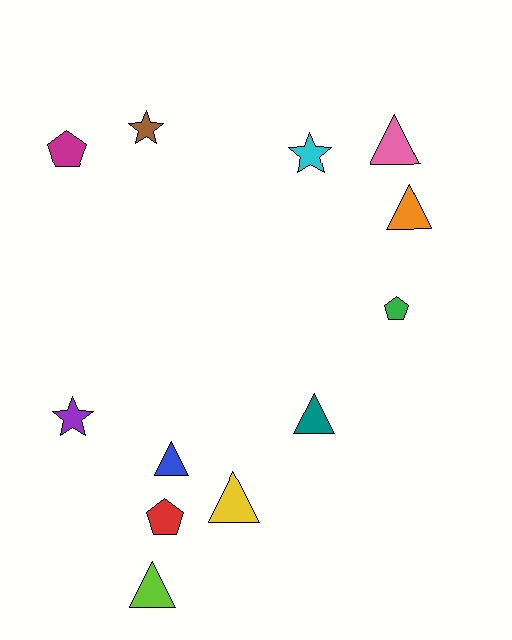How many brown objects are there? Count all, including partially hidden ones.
There is 1 brown object.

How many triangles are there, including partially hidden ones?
There are 6 triangles.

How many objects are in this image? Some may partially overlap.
There are 12 objects.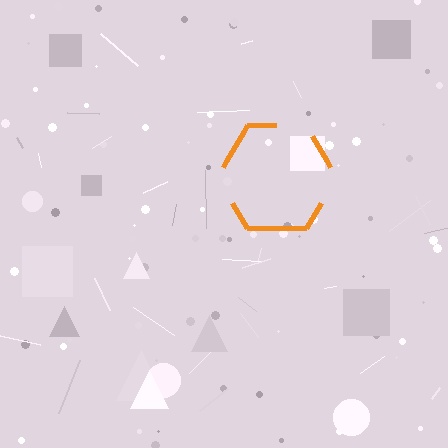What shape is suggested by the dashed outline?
The dashed outline suggests a hexagon.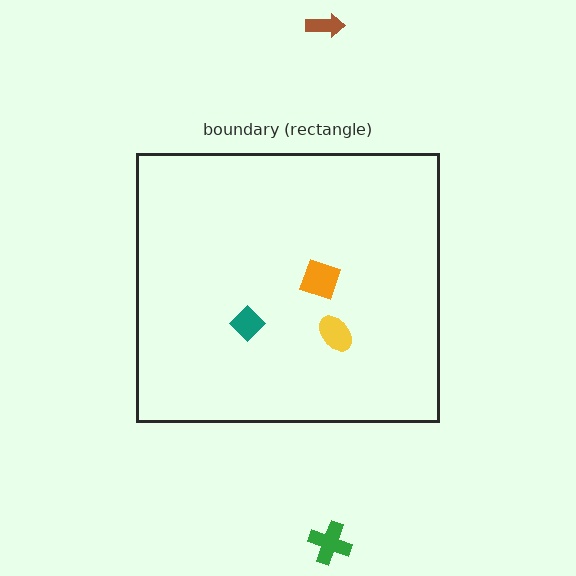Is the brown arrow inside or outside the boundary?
Outside.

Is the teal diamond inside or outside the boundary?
Inside.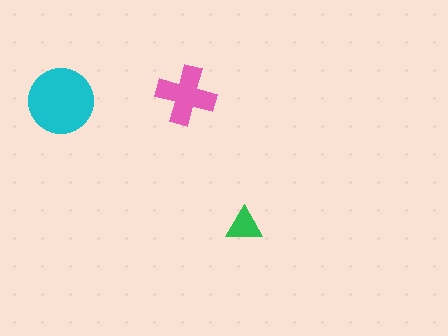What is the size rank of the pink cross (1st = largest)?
2nd.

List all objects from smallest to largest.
The green triangle, the pink cross, the cyan circle.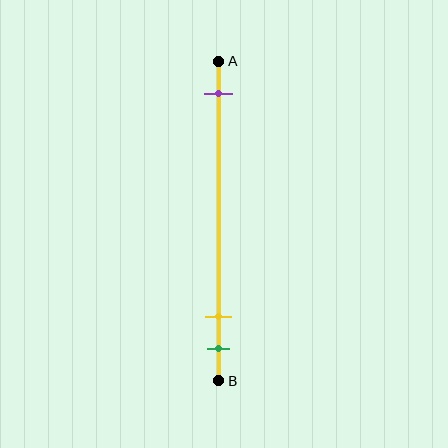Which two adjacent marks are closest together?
The yellow and green marks are the closest adjacent pair.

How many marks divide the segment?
There are 3 marks dividing the segment.